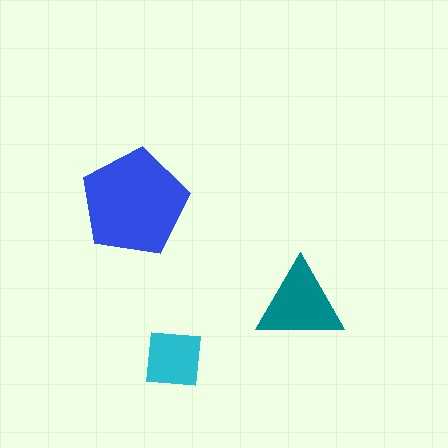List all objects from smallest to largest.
The cyan square, the teal triangle, the blue pentagon.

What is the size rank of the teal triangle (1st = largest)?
2nd.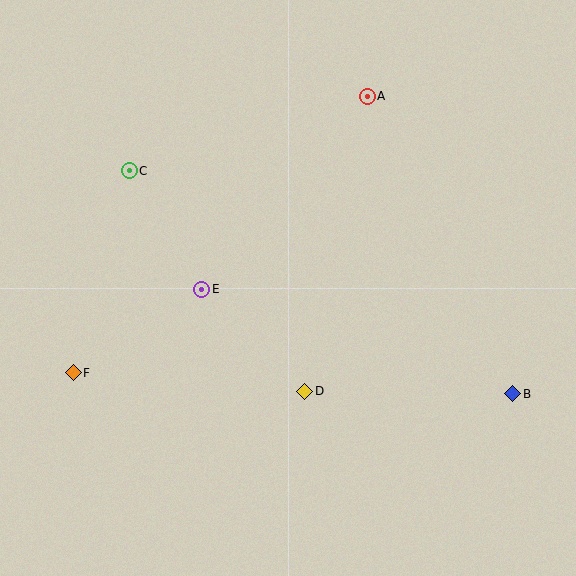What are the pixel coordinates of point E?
Point E is at (202, 289).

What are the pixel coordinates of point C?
Point C is at (129, 171).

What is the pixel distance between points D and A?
The distance between D and A is 301 pixels.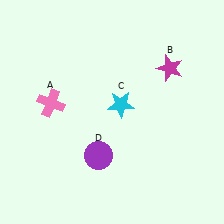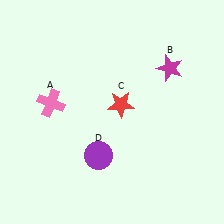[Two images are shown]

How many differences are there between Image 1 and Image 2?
There is 1 difference between the two images.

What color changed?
The star (C) changed from cyan in Image 1 to red in Image 2.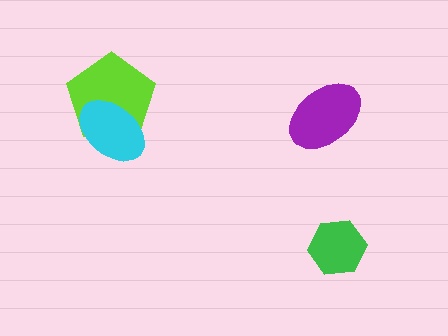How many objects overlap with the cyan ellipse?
1 object overlaps with the cyan ellipse.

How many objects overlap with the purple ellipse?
0 objects overlap with the purple ellipse.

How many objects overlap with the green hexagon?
0 objects overlap with the green hexagon.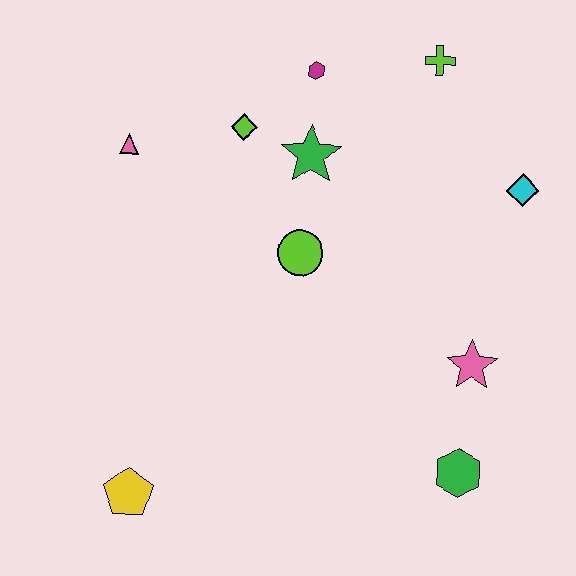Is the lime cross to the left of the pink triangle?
No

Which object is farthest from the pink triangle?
The green hexagon is farthest from the pink triangle.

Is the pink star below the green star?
Yes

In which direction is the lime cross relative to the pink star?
The lime cross is above the pink star.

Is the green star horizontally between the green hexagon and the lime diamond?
Yes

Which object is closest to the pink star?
The green hexagon is closest to the pink star.